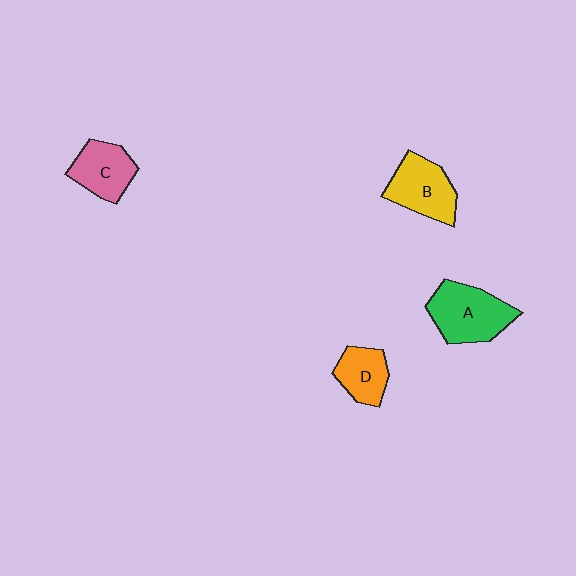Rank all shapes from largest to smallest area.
From largest to smallest: A (green), B (yellow), C (pink), D (orange).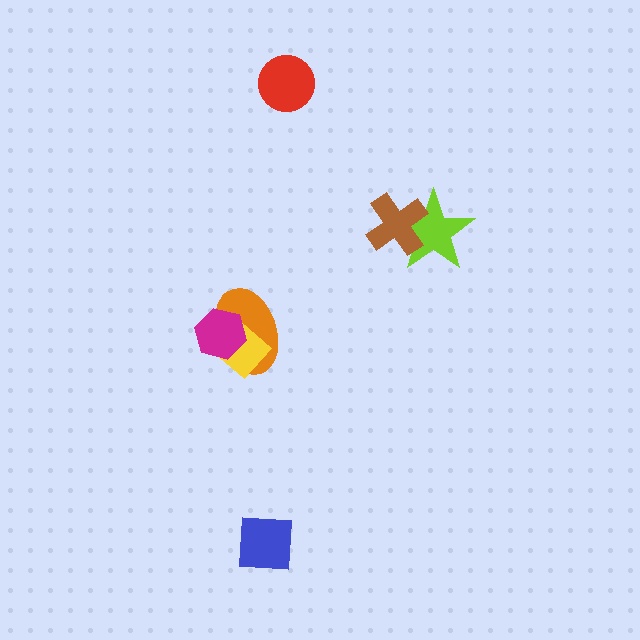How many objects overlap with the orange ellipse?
2 objects overlap with the orange ellipse.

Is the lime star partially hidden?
Yes, it is partially covered by another shape.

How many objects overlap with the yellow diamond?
2 objects overlap with the yellow diamond.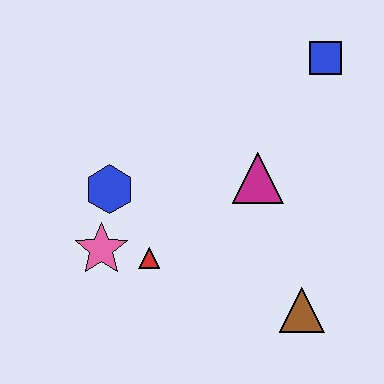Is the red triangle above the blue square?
No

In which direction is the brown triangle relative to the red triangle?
The brown triangle is to the right of the red triangle.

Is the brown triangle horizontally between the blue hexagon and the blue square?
Yes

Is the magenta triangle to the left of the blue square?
Yes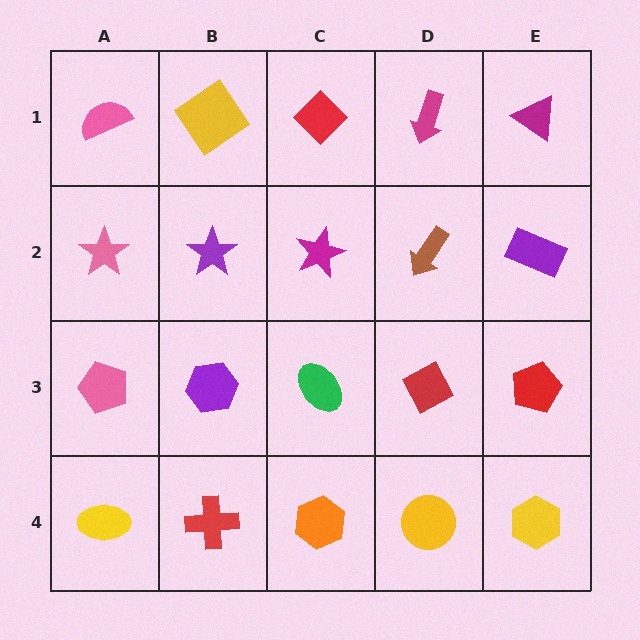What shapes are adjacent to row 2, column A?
A pink semicircle (row 1, column A), a pink pentagon (row 3, column A), a purple star (row 2, column B).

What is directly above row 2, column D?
A magenta arrow.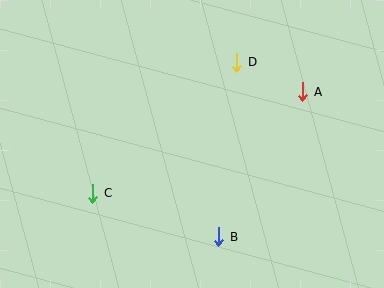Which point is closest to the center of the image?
Point D at (237, 62) is closest to the center.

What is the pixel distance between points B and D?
The distance between B and D is 176 pixels.